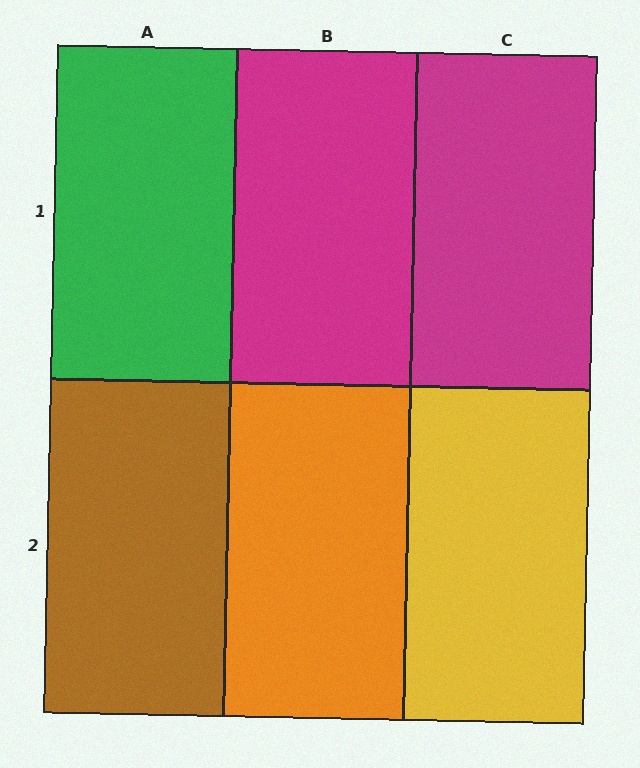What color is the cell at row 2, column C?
Yellow.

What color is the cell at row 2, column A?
Brown.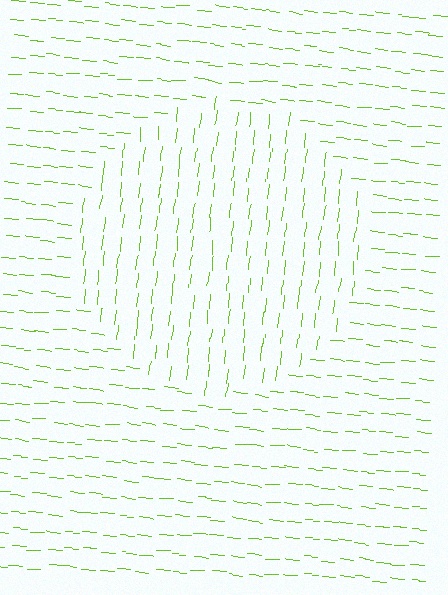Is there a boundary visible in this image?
Yes, there is a texture boundary formed by a change in line orientation.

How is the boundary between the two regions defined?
The boundary is defined purely by a change in line orientation (approximately 89 degrees difference). All lines are the same color and thickness.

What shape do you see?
I see a circle.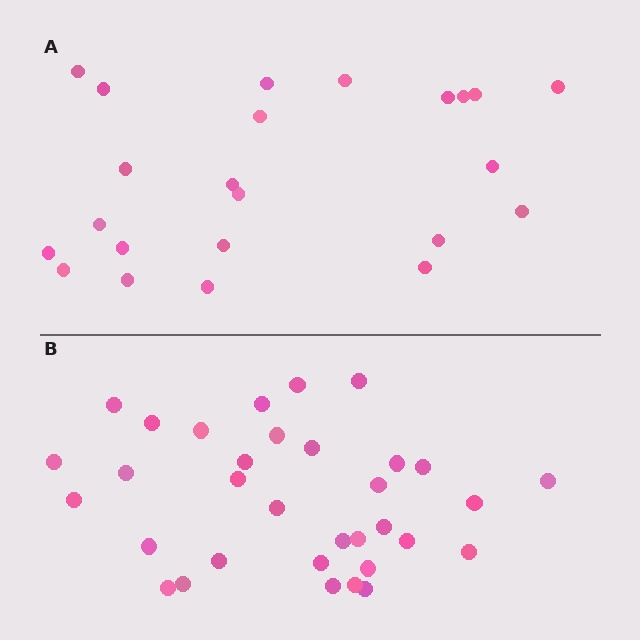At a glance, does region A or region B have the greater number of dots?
Region B (the bottom region) has more dots.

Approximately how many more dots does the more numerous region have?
Region B has roughly 10 or so more dots than region A.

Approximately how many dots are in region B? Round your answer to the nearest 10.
About 30 dots. (The exact count is 33, which rounds to 30.)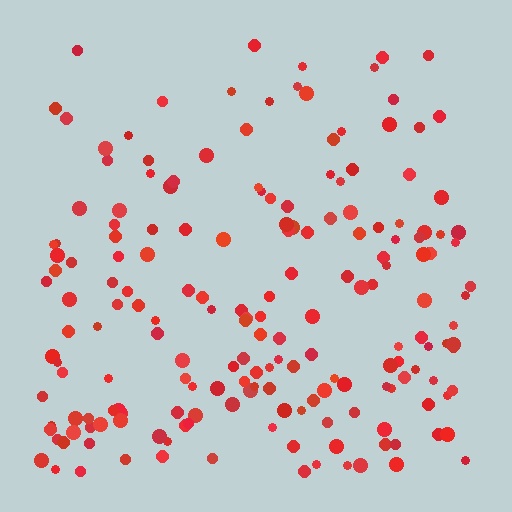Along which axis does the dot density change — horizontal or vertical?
Vertical.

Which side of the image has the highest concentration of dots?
The bottom.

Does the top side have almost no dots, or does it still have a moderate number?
Still a moderate number, just noticeably fewer than the bottom.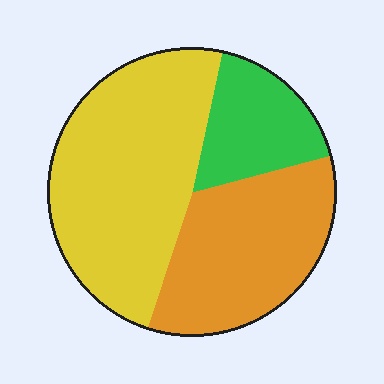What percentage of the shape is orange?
Orange covers about 35% of the shape.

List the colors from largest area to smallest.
From largest to smallest: yellow, orange, green.